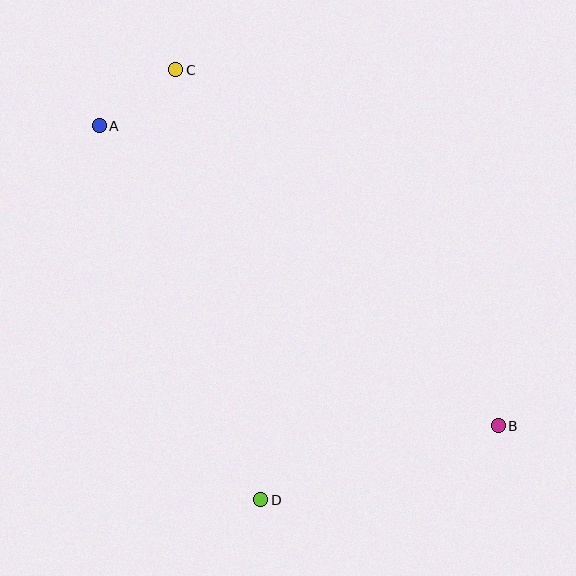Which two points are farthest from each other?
Points A and B are farthest from each other.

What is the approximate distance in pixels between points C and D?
The distance between C and D is approximately 438 pixels.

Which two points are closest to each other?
Points A and C are closest to each other.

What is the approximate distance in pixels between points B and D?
The distance between B and D is approximately 249 pixels.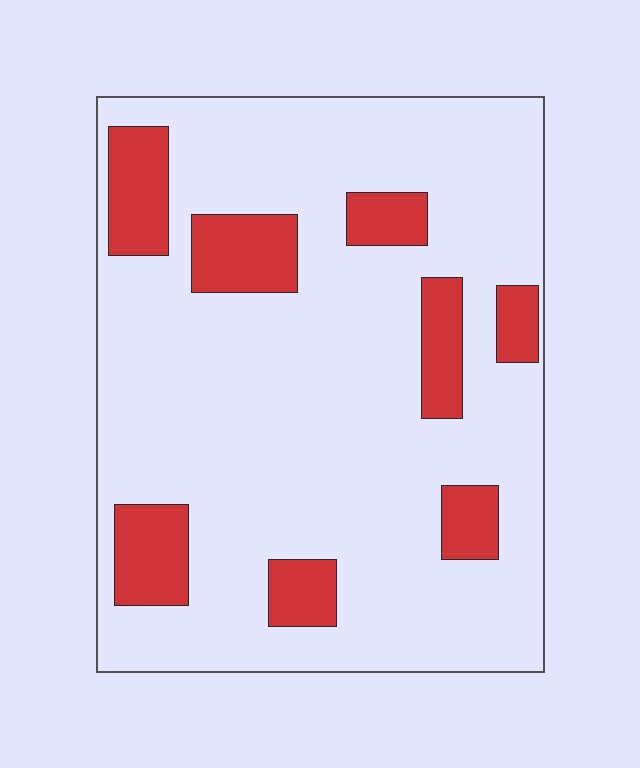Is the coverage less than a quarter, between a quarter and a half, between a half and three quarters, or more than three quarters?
Less than a quarter.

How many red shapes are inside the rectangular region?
8.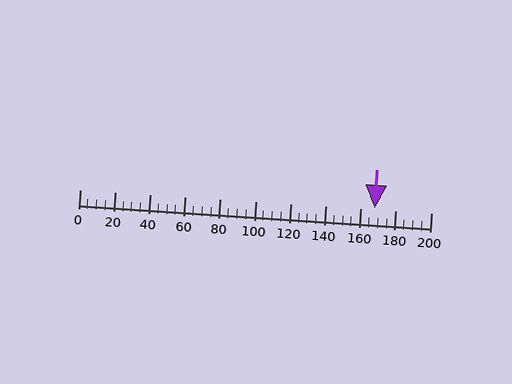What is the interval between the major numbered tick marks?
The major tick marks are spaced 20 units apart.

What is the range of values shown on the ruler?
The ruler shows values from 0 to 200.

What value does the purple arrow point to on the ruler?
The purple arrow points to approximately 168.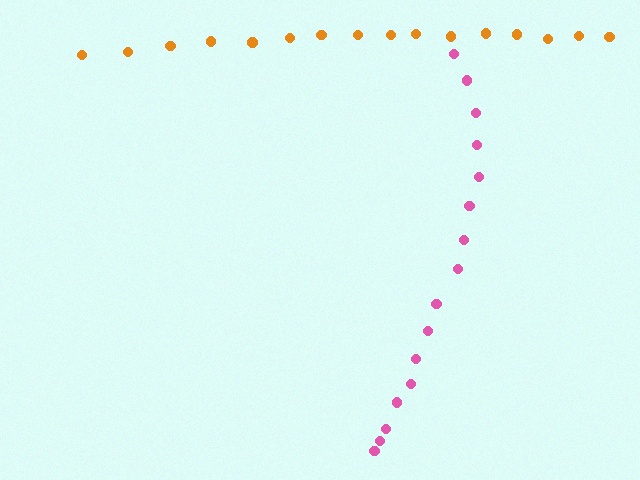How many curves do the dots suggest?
There are 2 distinct paths.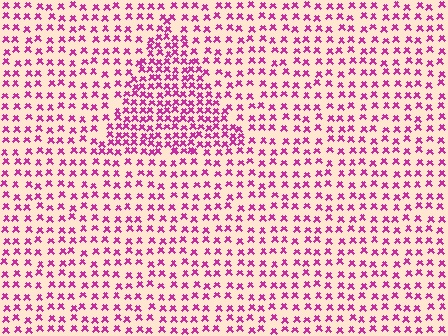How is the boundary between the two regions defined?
The boundary is defined by a change in element density (approximately 1.9x ratio). All elements are the same color, size, and shape.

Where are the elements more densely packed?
The elements are more densely packed inside the triangle boundary.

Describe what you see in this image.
The image contains small magenta elements arranged at two different densities. A triangle-shaped region is visible where the elements are more densely packed than the surrounding area.